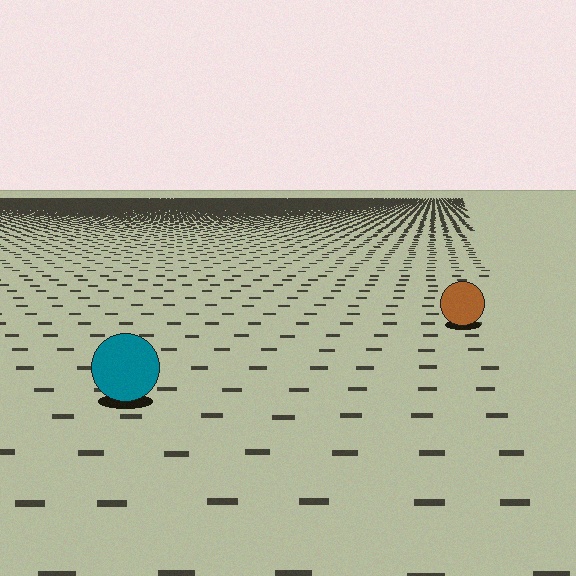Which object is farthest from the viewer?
The brown circle is farthest from the viewer. It appears smaller and the ground texture around it is denser.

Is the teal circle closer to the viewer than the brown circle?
Yes. The teal circle is closer — you can tell from the texture gradient: the ground texture is coarser near it.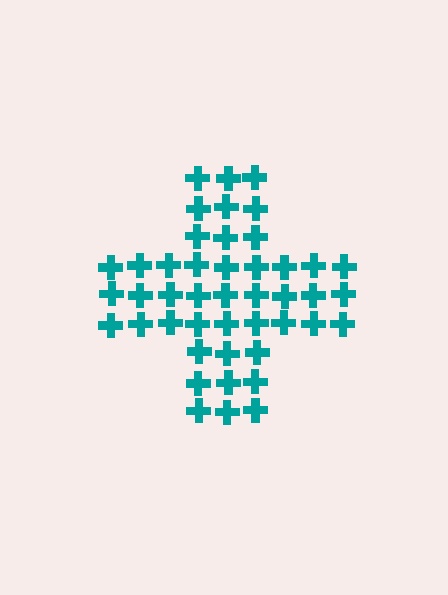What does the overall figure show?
The overall figure shows a cross.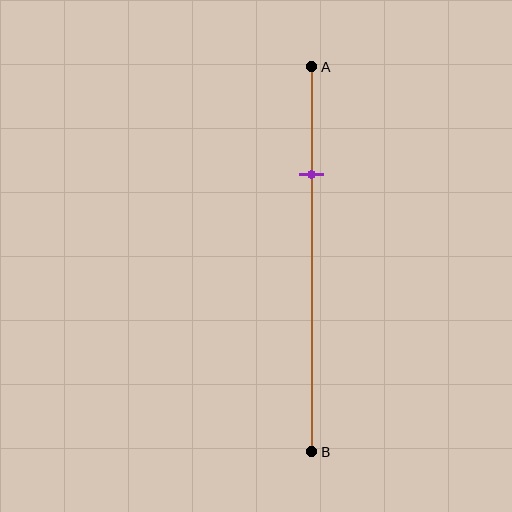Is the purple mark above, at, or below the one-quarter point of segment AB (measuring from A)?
The purple mark is below the one-quarter point of segment AB.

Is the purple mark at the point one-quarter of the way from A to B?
No, the mark is at about 30% from A, not at the 25% one-quarter point.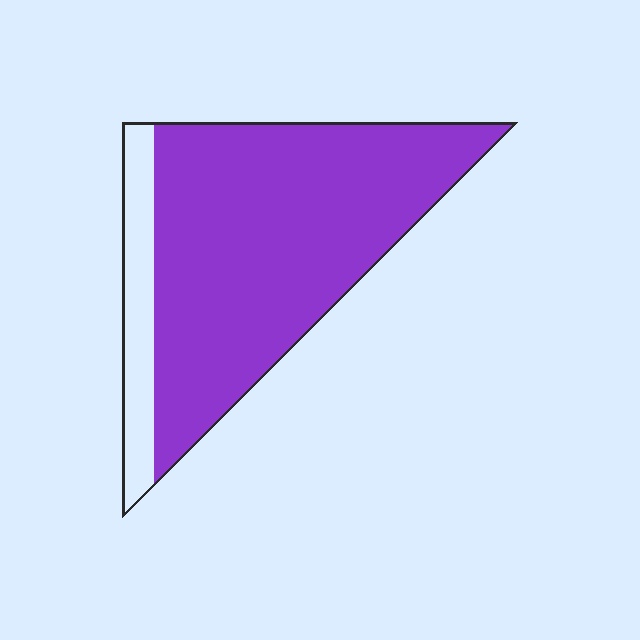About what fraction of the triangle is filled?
About five sixths (5/6).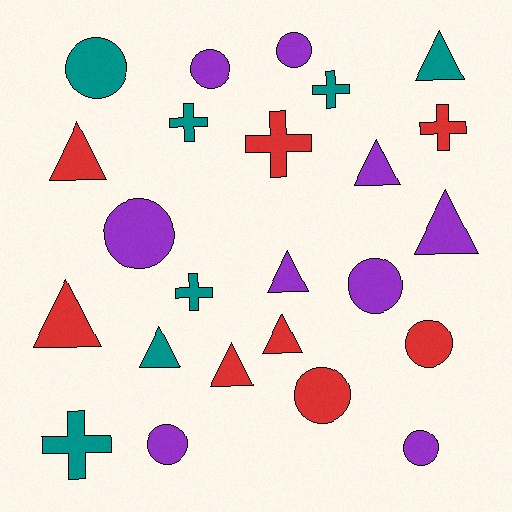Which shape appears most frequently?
Triangle, with 9 objects.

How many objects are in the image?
There are 24 objects.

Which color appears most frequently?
Purple, with 9 objects.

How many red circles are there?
There are 2 red circles.